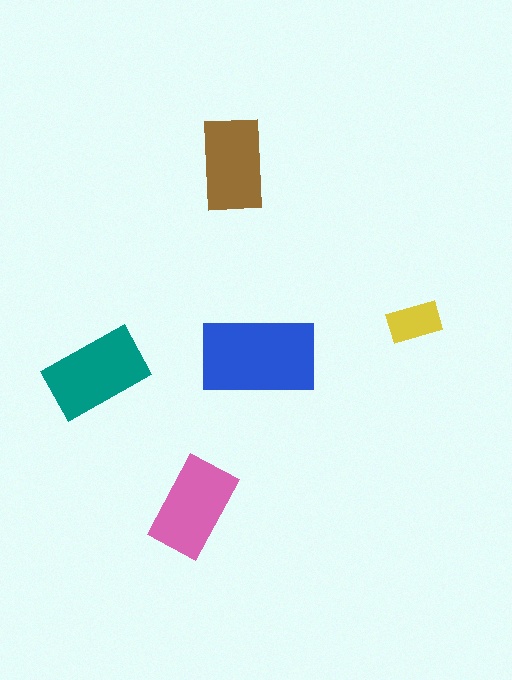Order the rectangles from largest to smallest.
the blue one, the teal one, the pink one, the brown one, the yellow one.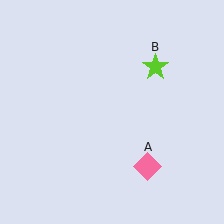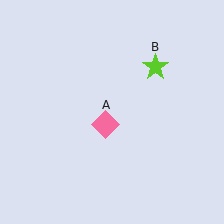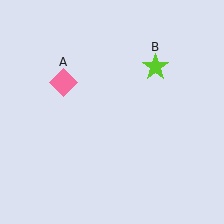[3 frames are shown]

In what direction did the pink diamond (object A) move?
The pink diamond (object A) moved up and to the left.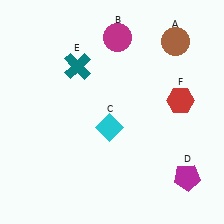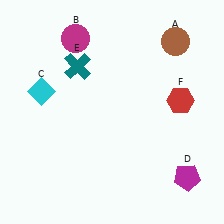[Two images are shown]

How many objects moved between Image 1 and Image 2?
2 objects moved between the two images.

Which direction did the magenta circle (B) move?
The magenta circle (B) moved left.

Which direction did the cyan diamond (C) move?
The cyan diamond (C) moved left.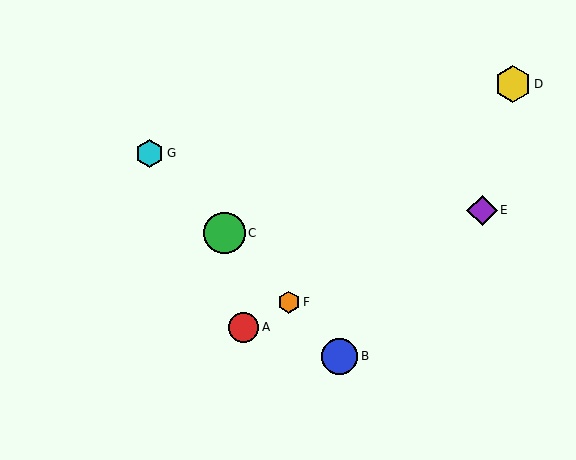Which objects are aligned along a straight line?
Objects B, C, F, G are aligned along a straight line.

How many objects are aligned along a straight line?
4 objects (B, C, F, G) are aligned along a straight line.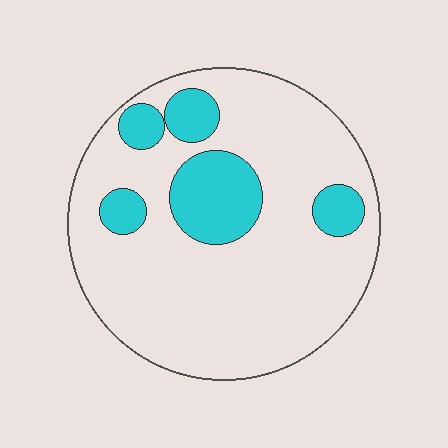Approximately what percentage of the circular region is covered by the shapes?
Approximately 20%.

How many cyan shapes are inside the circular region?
5.